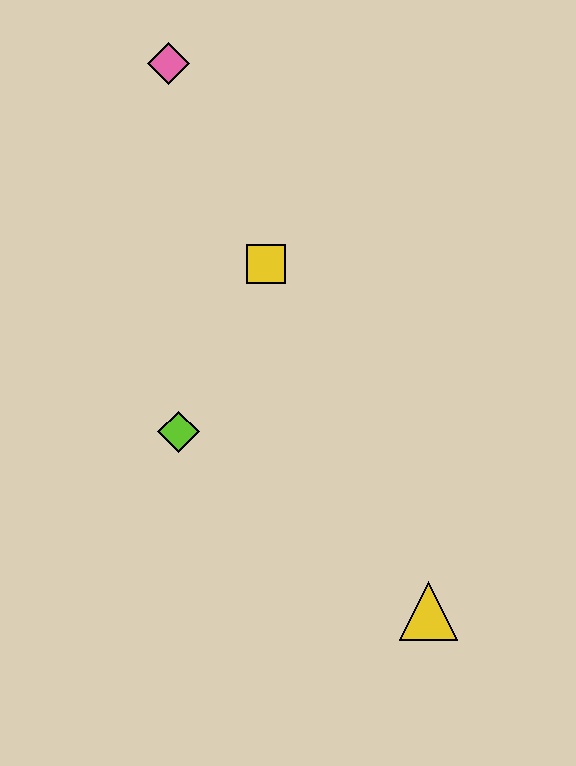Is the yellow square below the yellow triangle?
No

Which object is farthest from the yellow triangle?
The pink diamond is farthest from the yellow triangle.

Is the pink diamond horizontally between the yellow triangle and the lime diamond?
No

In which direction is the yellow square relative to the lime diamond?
The yellow square is above the lime diamond.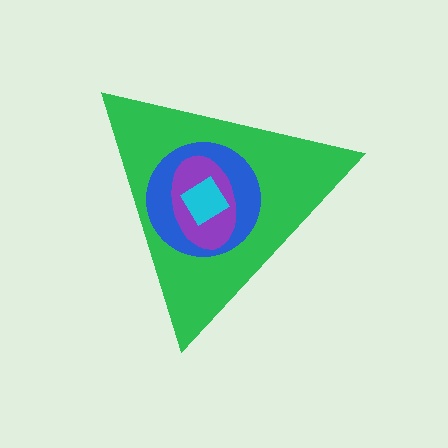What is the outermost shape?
The green triangle.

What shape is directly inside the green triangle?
The blue circle.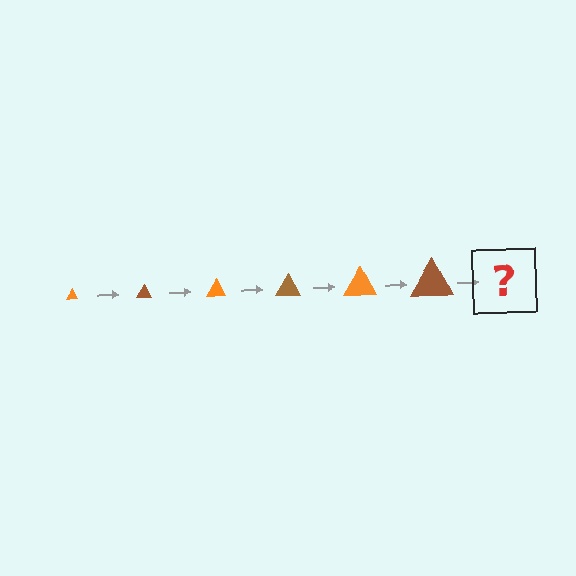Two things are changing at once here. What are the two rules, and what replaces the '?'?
The two rules are that the triangle grows larger each step and the color cycles through orange and brown. The '?' should be an orange triangle, larger than the previous one.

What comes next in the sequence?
The next element should be an orange triangle, larger than the previous one.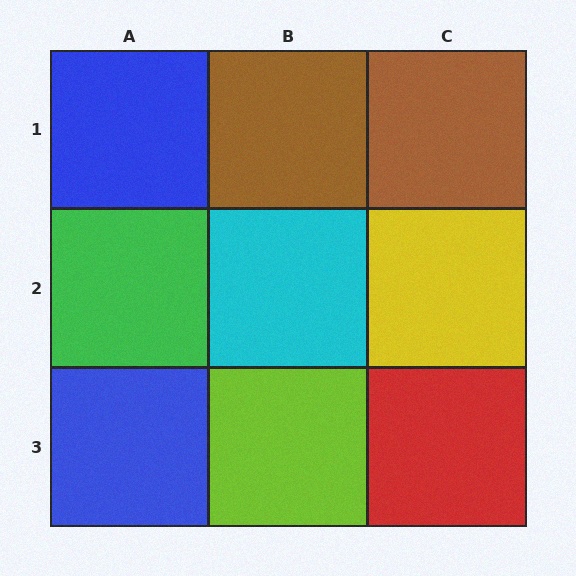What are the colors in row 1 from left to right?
Blue, brown, brown.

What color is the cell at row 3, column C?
Red.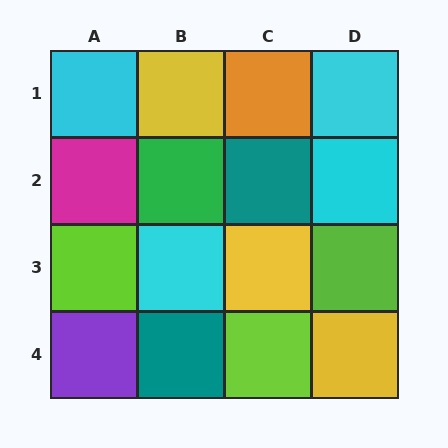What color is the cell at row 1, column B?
Yellow.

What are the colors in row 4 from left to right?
Purple, teal, lime, yellow.